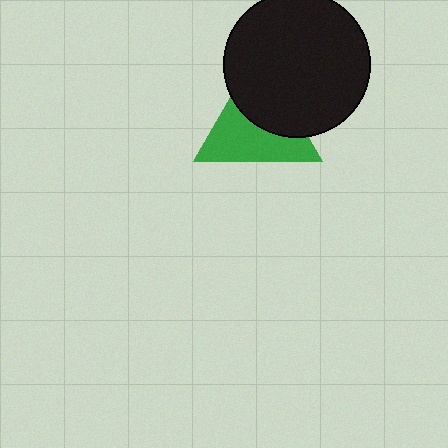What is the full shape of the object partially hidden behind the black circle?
The partially hidden object is a green triangle.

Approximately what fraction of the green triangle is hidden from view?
Roughly 45% of the green triangle is hidden behind the black circle.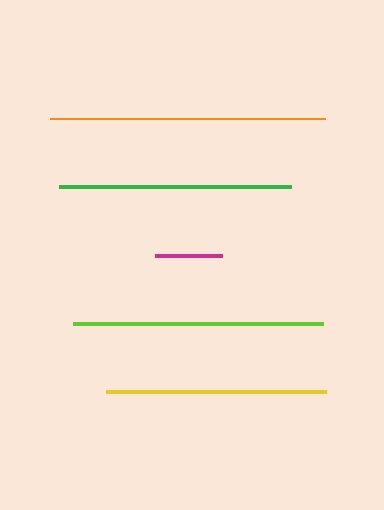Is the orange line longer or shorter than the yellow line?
The orange line is longer than the yellow line.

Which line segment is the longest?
The orange line is the longest at approximately 275 pixels.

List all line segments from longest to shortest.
From longest to shortest: orange, lime, green, yellow, magenta.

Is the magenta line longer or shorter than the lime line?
The lime line is longer than the magenta line.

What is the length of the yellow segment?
The yellow segment is approximately 221 pixels long.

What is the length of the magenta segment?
The magenta segment is approximately 67 pixels long.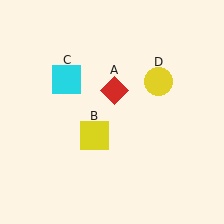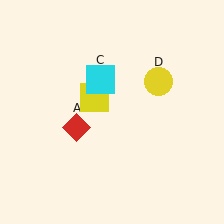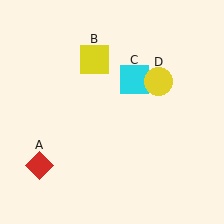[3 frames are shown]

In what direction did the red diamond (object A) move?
The red diamond (object A) moved down and to the left.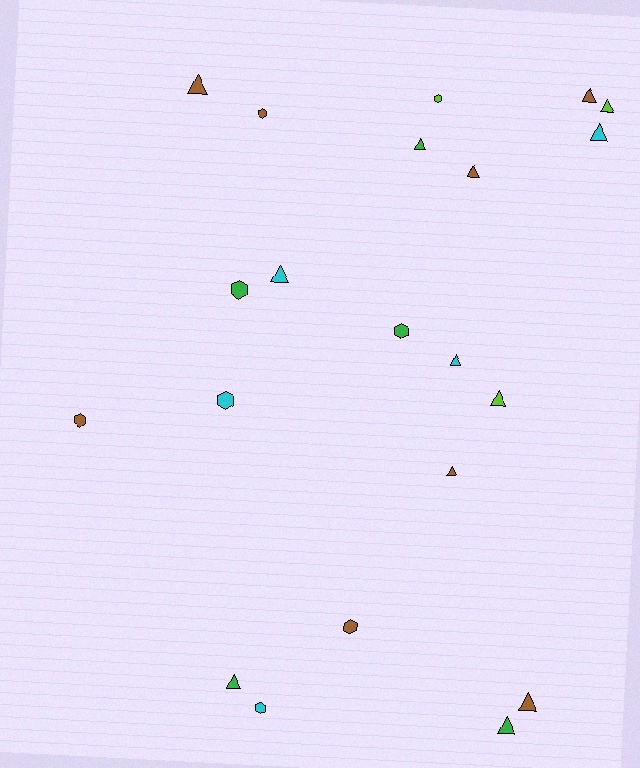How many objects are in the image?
There are 21 objects.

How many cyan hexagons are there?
There are 2 cyan hexagons.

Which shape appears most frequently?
Triangle, with 13 objects.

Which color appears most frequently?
Brown, with 8 objects.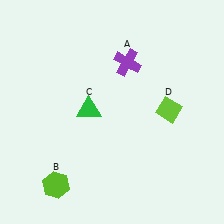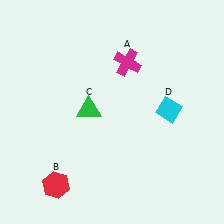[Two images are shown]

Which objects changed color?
A changed from purple to magenta. B changed from lime to red. D changed from lime to cyan.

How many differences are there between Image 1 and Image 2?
There are 3 differences between the two images.